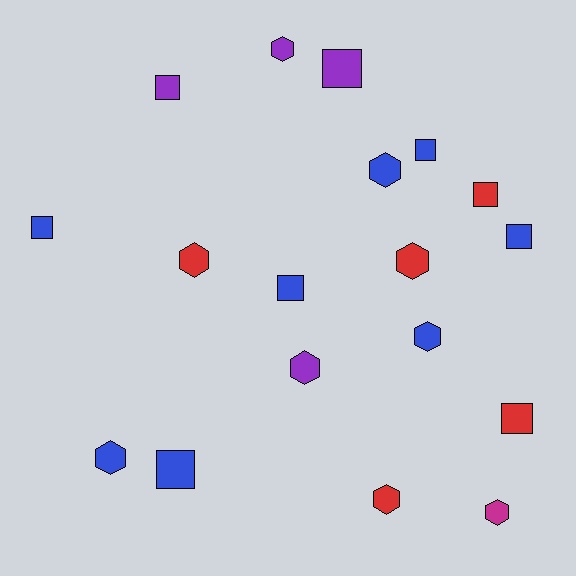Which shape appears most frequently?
Hexagon, with 9 objects.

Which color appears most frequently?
Blue, with 8 objects.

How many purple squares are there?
There are 2 purple squares.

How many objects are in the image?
There are 18 objects.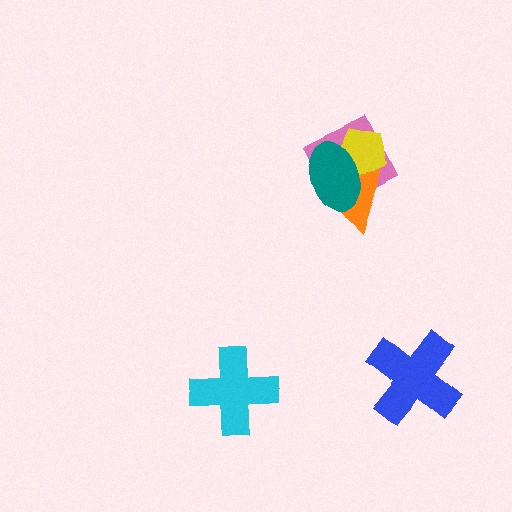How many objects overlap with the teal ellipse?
3 objects overlap with the teal ellipse.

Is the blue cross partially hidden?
No, no other shape covers it.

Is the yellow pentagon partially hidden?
Yes, it is partially covered by another shape.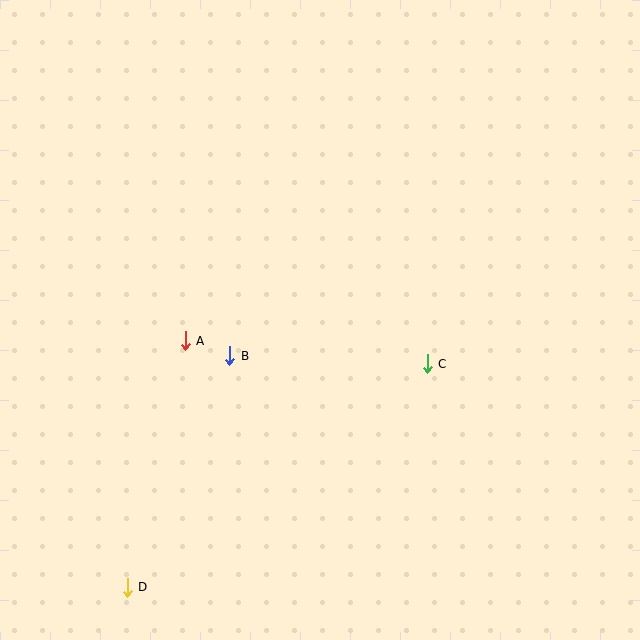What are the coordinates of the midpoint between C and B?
The midpoint between C and B is at (329, 360).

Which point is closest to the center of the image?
Point B at (230, 356) is closest to the center.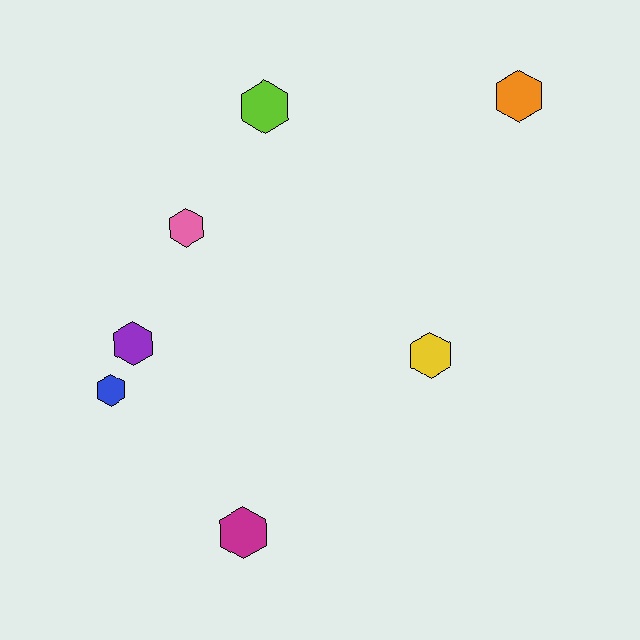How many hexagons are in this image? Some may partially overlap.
There are 7 hexagons.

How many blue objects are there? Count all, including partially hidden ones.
There is 1 blue object.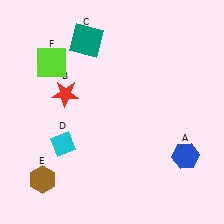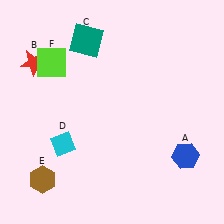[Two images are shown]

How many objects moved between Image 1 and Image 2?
1 object moved between the two images.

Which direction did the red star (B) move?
The red star (B) moved left.